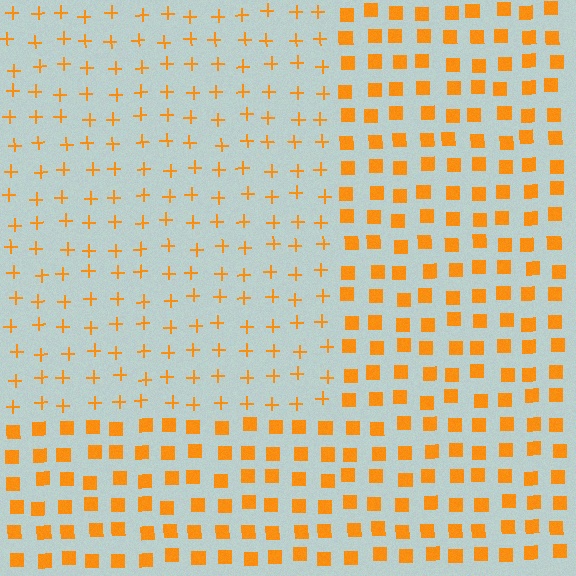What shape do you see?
I see a rectangle.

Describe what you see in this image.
The image is filled with small orange elements arranged in a uniform grid. A rectangle-shaped region contains plus signs, while the surrounding area contains squares. The boundary is defined purely by the change in element shape.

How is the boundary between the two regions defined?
The boundary is defined by a change in element shape: plus signs inside vs. squares outside. All elements share the same color and spacing.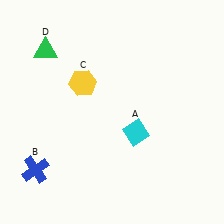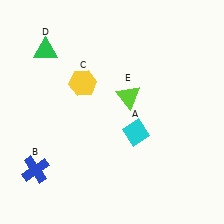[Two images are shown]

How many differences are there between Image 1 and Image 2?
There is 1 difference between the two images.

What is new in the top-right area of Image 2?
A lime triangle (E) was added in the top-right area of Image 2.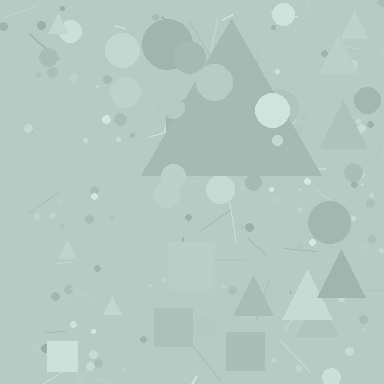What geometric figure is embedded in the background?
A triangle is embedded in the background.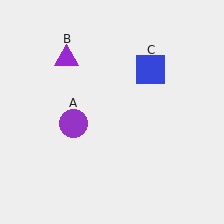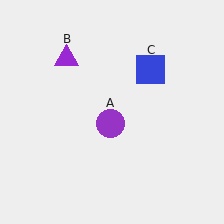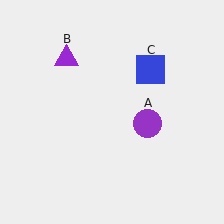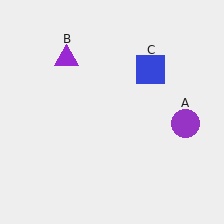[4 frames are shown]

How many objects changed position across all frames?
1 object changed position: purple circle (object A).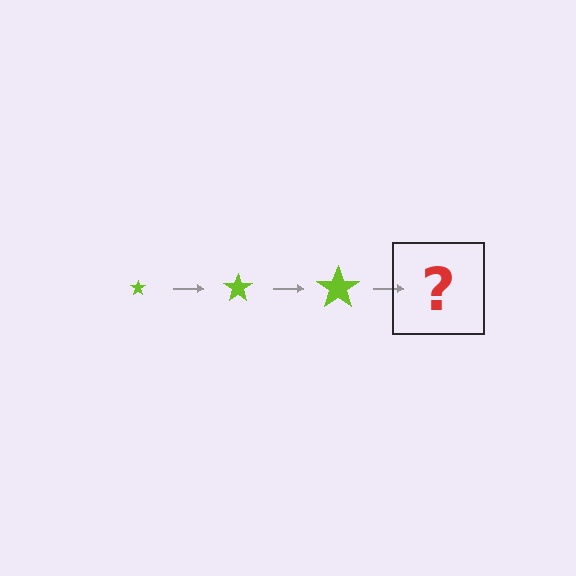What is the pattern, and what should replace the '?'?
The pattern is that the star gets progressively larger each step. The '?' should be a lime star, larger than the previous one.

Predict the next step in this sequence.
The next step is a lime star, larger than the previous one.